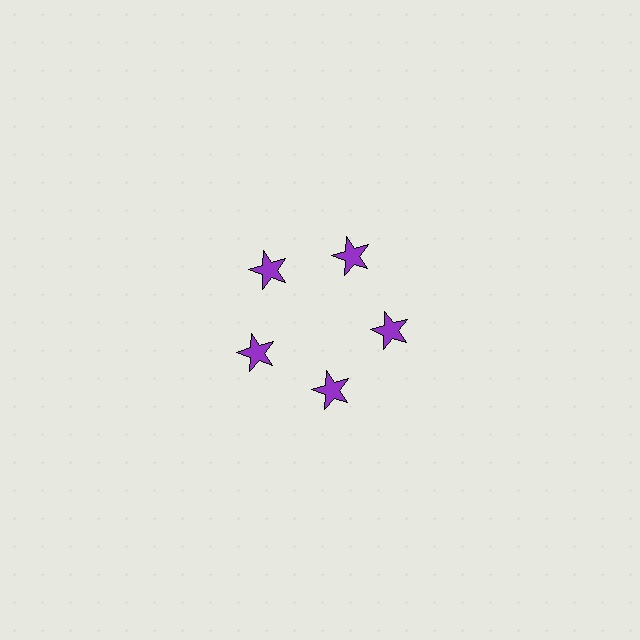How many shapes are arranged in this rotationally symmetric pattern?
There are 5 shapes, arranged in 5 groups of 1.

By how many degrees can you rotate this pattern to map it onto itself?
The pattern maps onto itself every 72 degrees of rotation.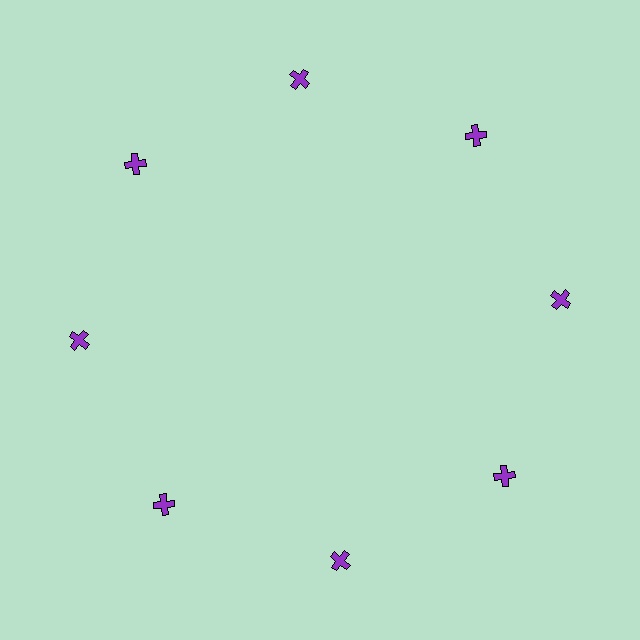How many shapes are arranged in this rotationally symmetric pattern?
There are 8 shapes, arranged in 8 groups of 1.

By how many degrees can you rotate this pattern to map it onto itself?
The pattern maps onto itself every 45 degrees of rotation.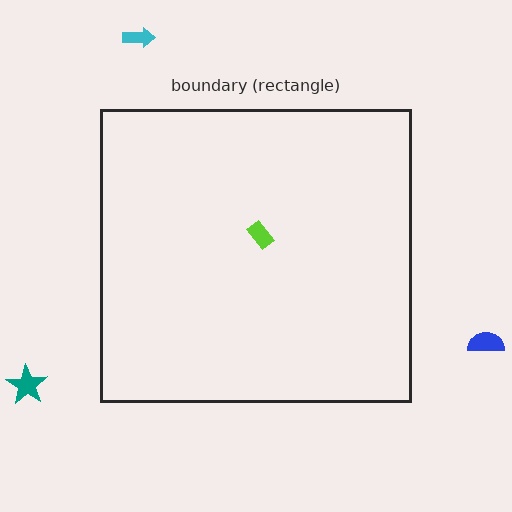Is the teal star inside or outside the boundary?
Outside.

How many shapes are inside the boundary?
1 inside, 3 outside.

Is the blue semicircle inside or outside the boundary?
Outside.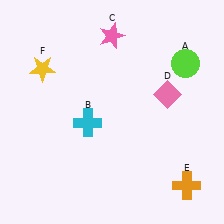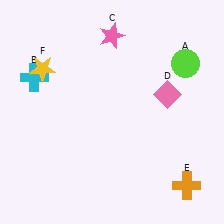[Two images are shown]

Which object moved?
The cyan cross (B) moved left.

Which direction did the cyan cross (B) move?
The cyan cross (B) moved left.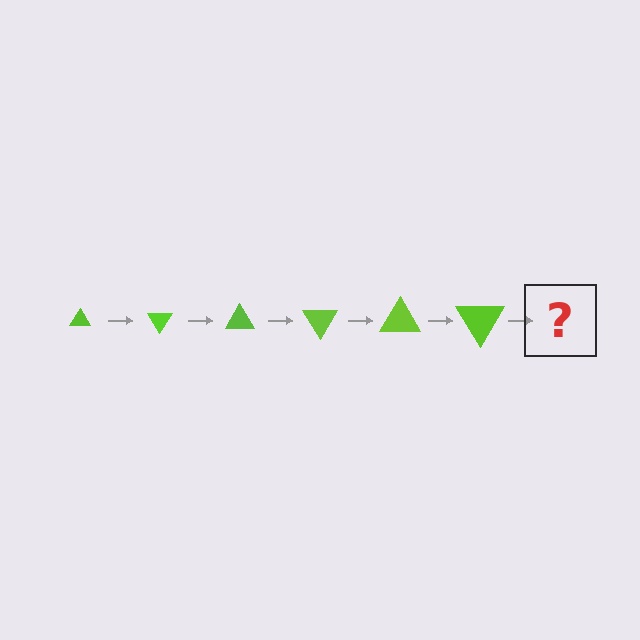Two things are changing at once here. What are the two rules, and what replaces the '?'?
The two rules are that the triangle grows larger each step and it rotates 60 degrees each step. The '?' should be a triangle, larger than the previous one and rotated 360 degrees from the start.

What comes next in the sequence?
The next element should be a triangle, larger than the previous one and rotated 360 degrees from the start.